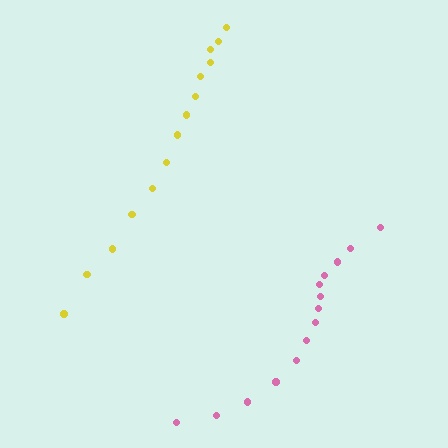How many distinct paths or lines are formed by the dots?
There are 2 distinct paths.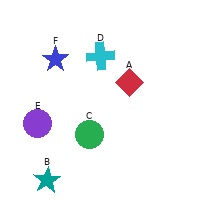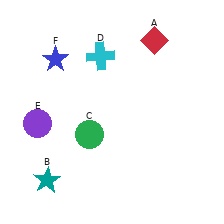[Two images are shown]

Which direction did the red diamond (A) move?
The red diamond (A) moved up.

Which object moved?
The red diamond (A) moved up.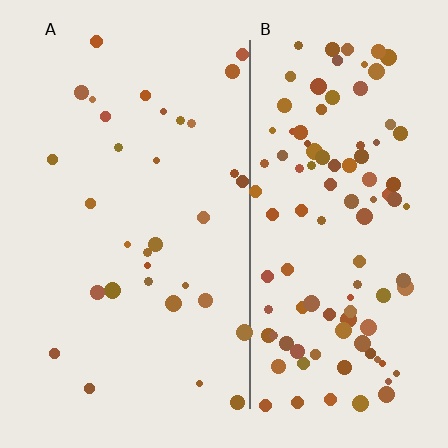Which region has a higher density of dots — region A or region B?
B (the right).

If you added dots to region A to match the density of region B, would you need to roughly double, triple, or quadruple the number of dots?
Approximately triple.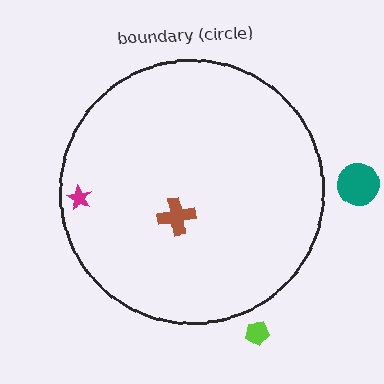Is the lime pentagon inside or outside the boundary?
Outside.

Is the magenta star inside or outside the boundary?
Inside.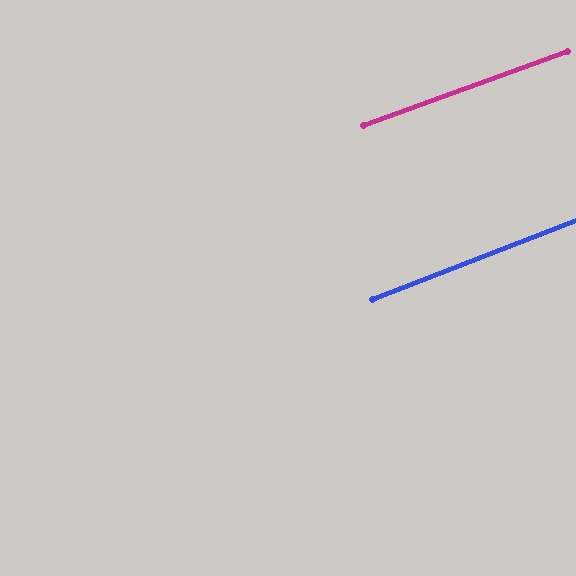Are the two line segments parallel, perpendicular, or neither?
Parallel — their directions differ by only 1.4°.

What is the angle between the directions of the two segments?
Approximately 1 degree.